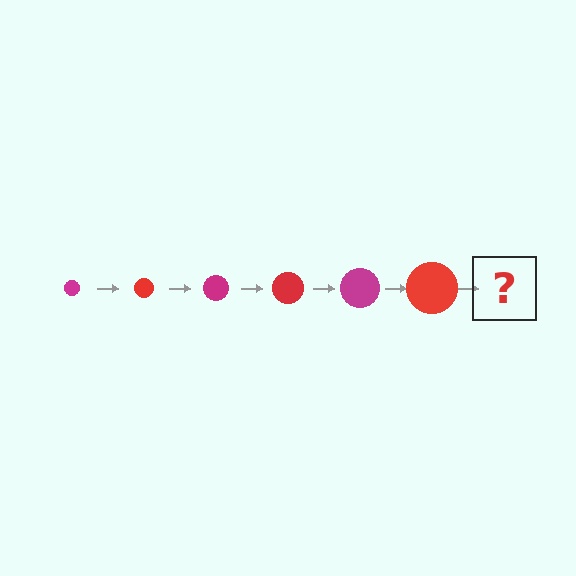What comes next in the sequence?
The next element should be a magenta circle, larger than the previous one.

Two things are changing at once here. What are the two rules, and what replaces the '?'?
The two rules are that the circle grows larger each step and the color cycles through magenta and red. The '?' should be a magenta circle, larger than the previous one.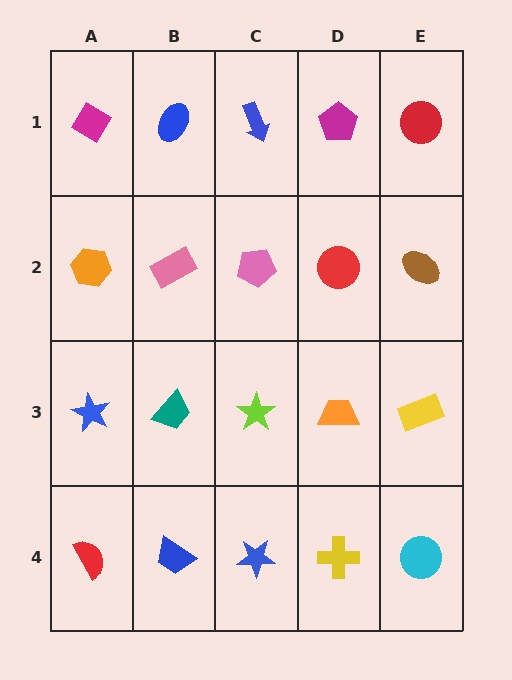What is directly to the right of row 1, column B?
A blue arrow.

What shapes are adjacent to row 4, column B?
A teal trapezoid (row 3, column B), a red semicircle (row 4, column A), a blue star (row 4, column C).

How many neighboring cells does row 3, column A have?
3.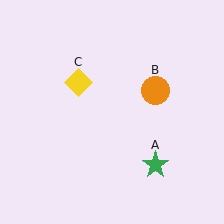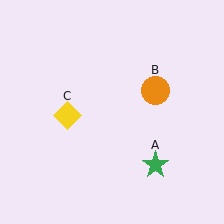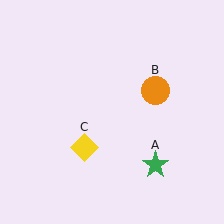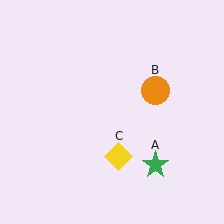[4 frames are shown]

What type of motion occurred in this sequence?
The yellow diamond (object C) rotated counterclockwise around the center of the scene.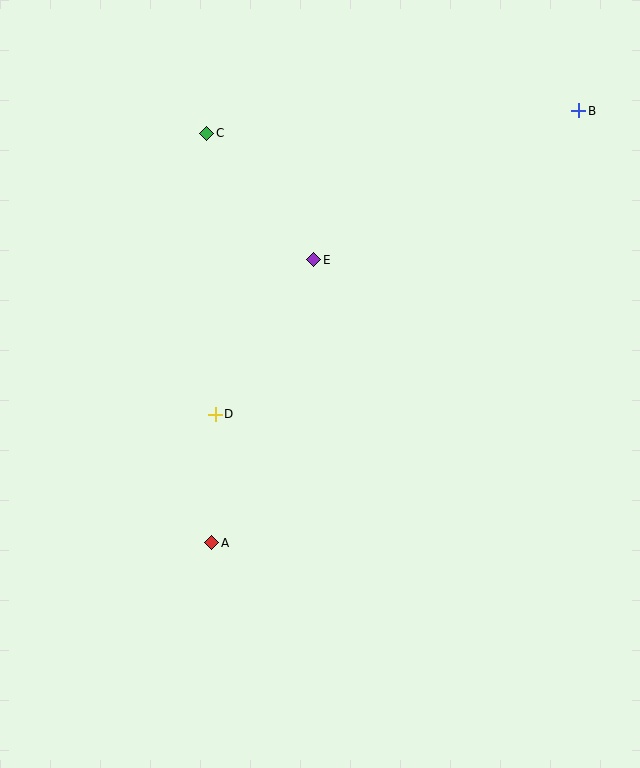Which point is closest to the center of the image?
Point D at (215, 414) is closest to the center.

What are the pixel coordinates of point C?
Point C is at (207, 133).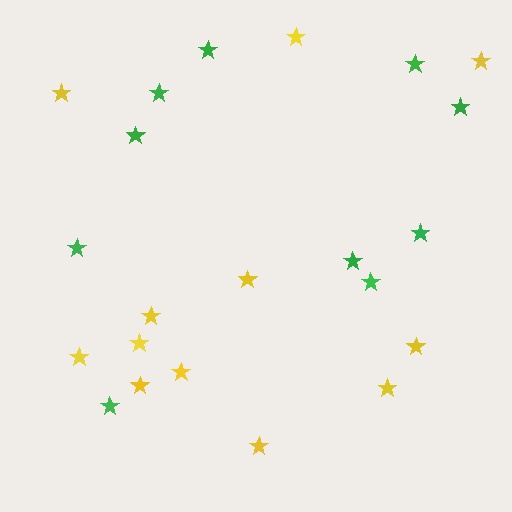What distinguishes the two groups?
There are 2 groups: one group of yellow stars (12) and one group of green stars (10).